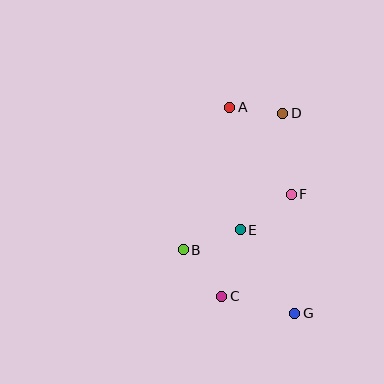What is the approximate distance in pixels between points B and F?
The distance between B and F is approximately 122 pixels.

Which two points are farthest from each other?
Points A and G are farthest from each other.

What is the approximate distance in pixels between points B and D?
The distance between B and D is approximately 169 pixels.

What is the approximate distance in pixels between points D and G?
The distance between D and G is approximately 201 pixels.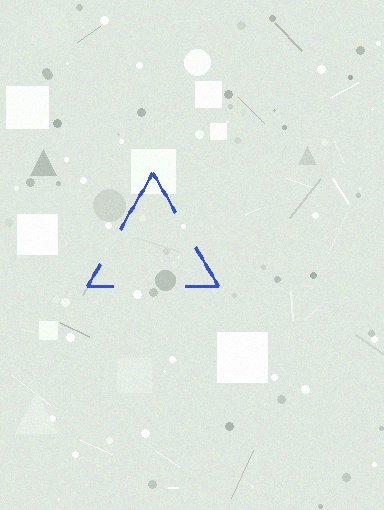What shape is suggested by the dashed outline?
The dashed outline suggests a triangle.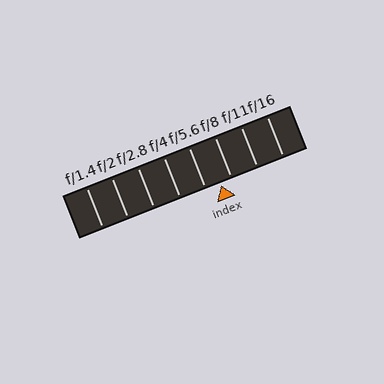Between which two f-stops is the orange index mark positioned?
The index mark is between f/5.6 and f/8.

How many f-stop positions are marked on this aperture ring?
There are 8 f-stop positions marked.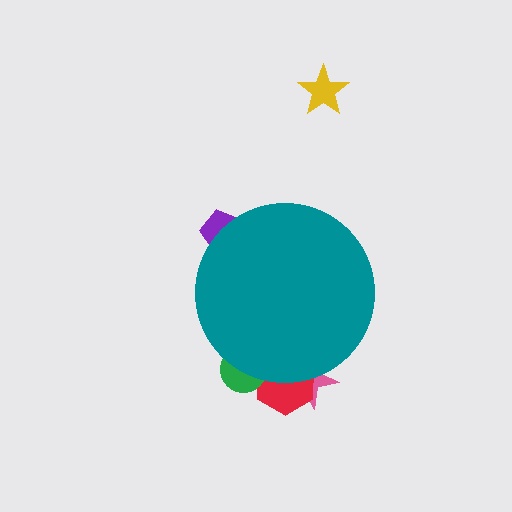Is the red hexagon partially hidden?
Yes, the red hexagon is partially hidden behind the teal circle.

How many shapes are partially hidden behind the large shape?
4 shapes are partially hidden.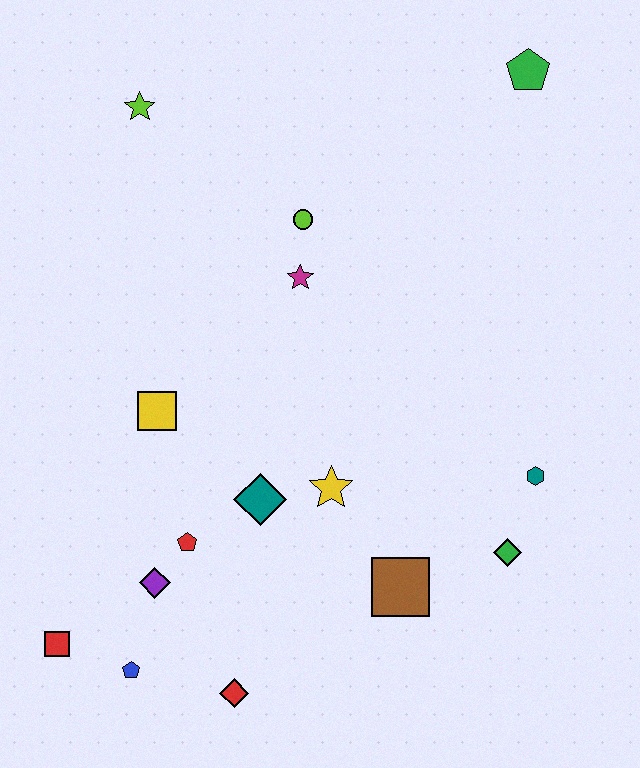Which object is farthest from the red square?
The green pentagon is farthest from the red square.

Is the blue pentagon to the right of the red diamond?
No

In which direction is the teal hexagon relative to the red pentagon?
The teal hexagon is to the right of the red pentagon.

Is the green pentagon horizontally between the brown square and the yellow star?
No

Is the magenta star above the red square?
Yes